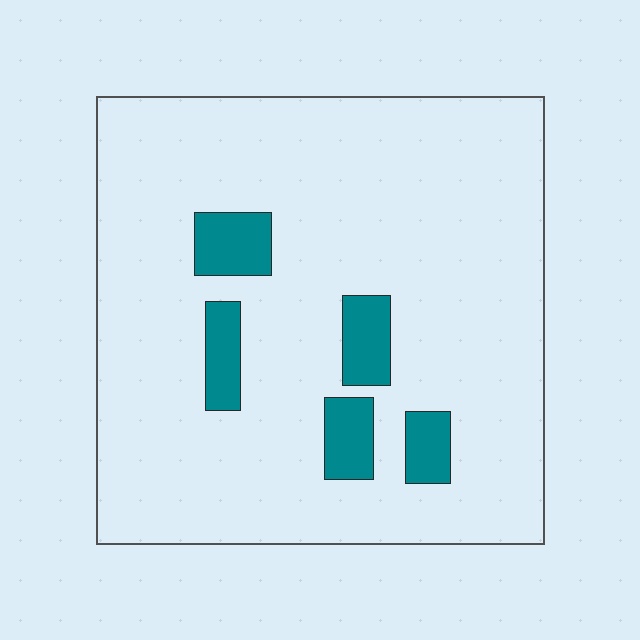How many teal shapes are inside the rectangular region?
5.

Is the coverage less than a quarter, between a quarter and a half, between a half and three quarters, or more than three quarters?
Less than a quarter.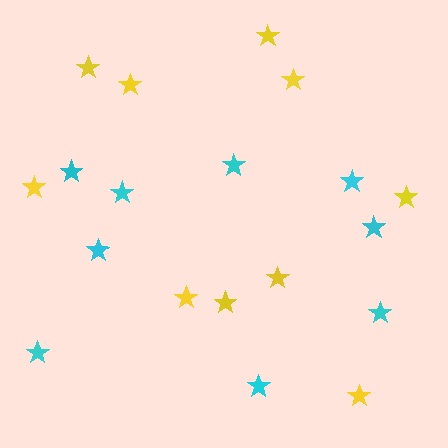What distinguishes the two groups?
There are 2 groups: one group of yellow stars (10) and one group of cyan stars (9).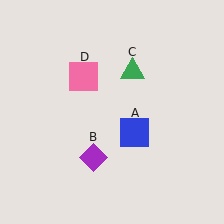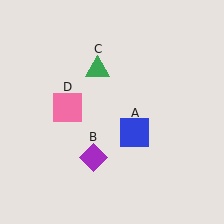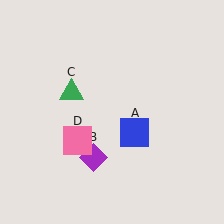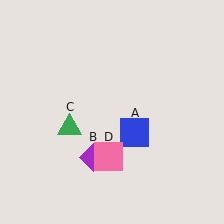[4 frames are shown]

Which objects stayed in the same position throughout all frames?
Blue square (object A) and purple diamond (object B) remained stationary.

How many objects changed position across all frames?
2 objects changed position: green triangle (object C), pink square (object D).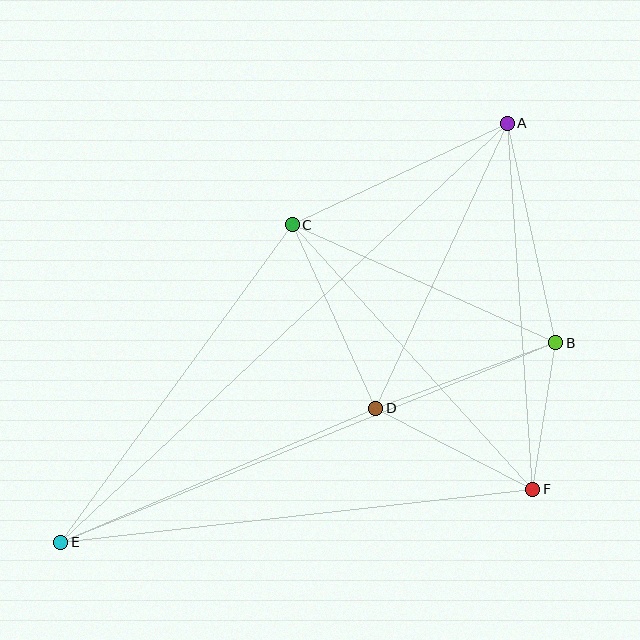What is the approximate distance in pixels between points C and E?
The distance between C and E is approximately 393 pixels.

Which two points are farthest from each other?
Points A and E are farthest from each other.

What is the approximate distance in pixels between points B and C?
The distance between B and C is approximately 288 pixels.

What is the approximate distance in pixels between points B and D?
The distance between B and D is approximately 192 pixels.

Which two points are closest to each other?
Points B and F are closest to each other.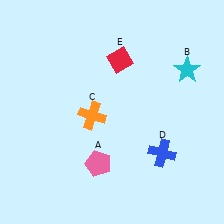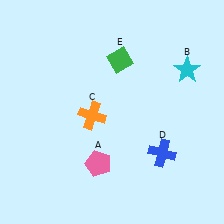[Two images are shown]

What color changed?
The diamond (E) changed from red in Image 1 to green in Image 2.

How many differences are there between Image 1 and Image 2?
There is 1 difference between the two images.